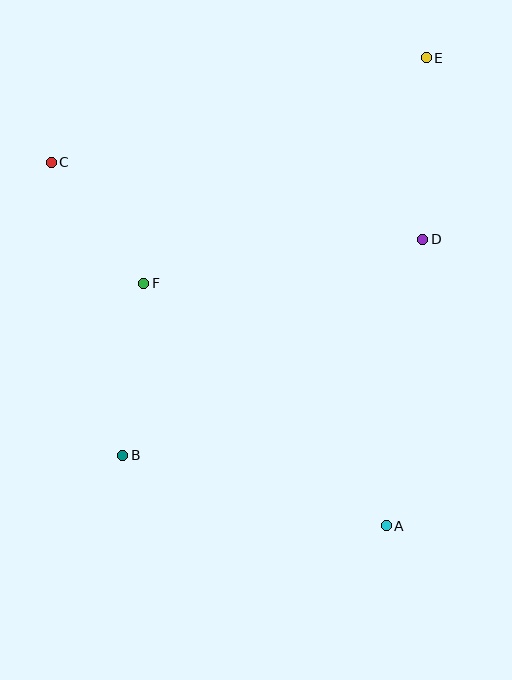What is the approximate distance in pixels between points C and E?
The distance between C and E is approximately 390 pixels.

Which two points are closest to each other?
Points C and F are closest to each other.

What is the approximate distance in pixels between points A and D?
The distance between A and D is approximately 289 pixels.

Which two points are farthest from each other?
Points B and E are farthest from each other.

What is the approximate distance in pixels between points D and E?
The distance between D and E is approximately 181 pixels.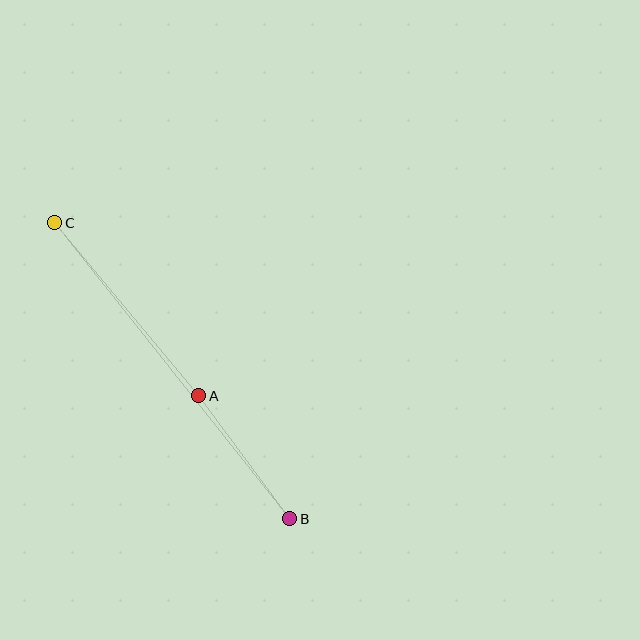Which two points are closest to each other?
Points A and B are closest to each other.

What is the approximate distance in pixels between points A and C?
The distance between A and C is approximately 225 pixels.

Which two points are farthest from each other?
Points B and C are farthest from each other.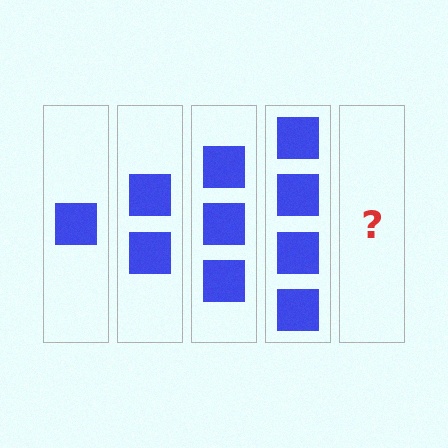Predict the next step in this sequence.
The next step is 5 squares.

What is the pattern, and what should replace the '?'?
The pattern is that each step adds one more square. The '?' should be 5 squares.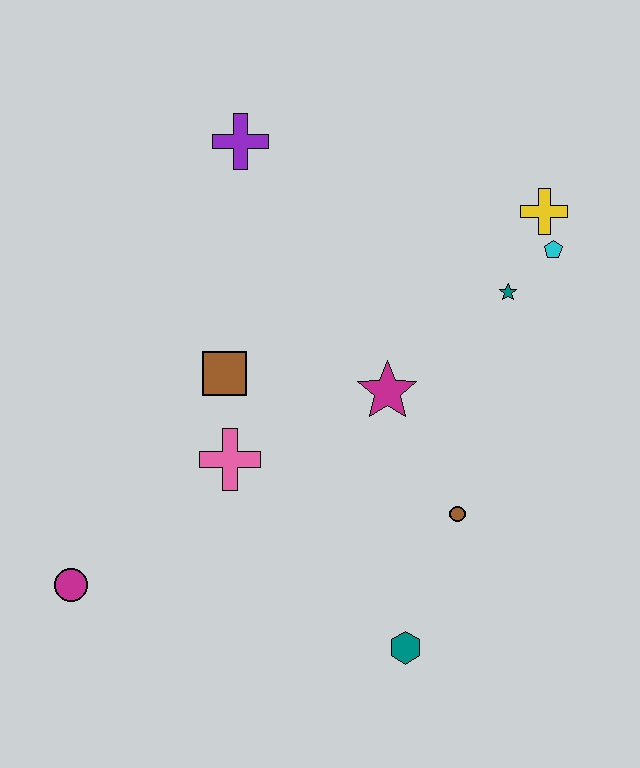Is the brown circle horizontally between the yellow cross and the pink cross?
Yes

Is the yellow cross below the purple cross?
Yes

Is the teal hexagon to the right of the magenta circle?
Yes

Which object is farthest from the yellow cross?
The magenta circle is farthest from the yellow cross.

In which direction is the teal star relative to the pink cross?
The teal star is to the right of the pink cross.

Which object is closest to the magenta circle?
The pink cross is closest to the magenta circle.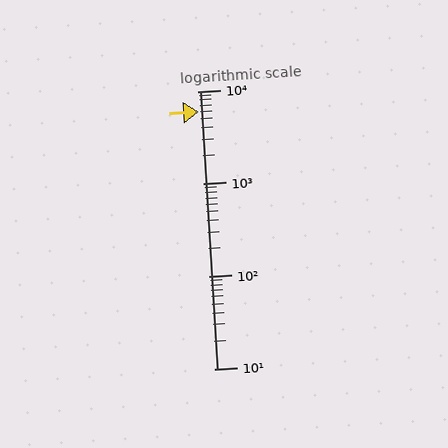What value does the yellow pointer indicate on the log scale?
The pointer indicates approximately 6000.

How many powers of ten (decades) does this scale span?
The scale spans 3 decades, from 10 to 10000.